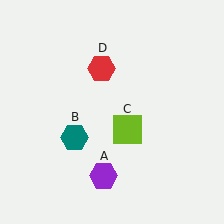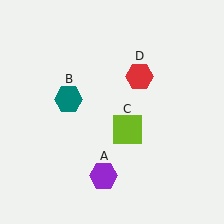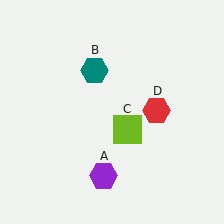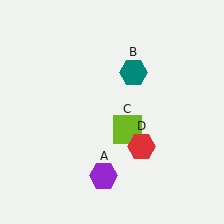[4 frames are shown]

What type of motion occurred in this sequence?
The teal hexagon (object B), red hexagon (object D) rotated clockwise around the center of the scene.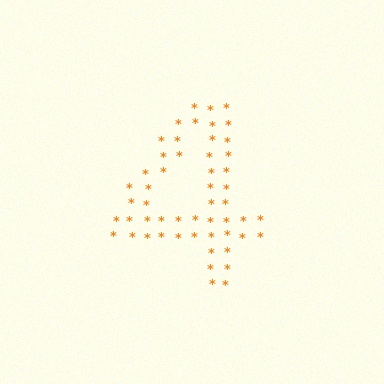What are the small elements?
The small elements are asterisks.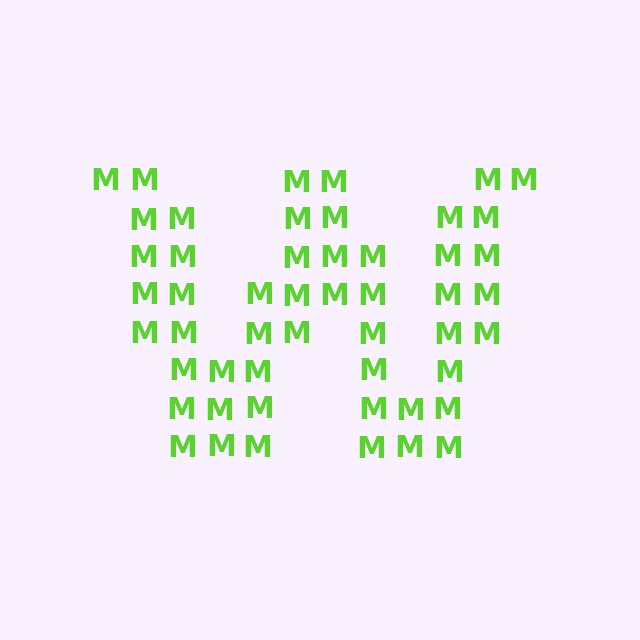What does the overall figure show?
The overall figure shows the letter W.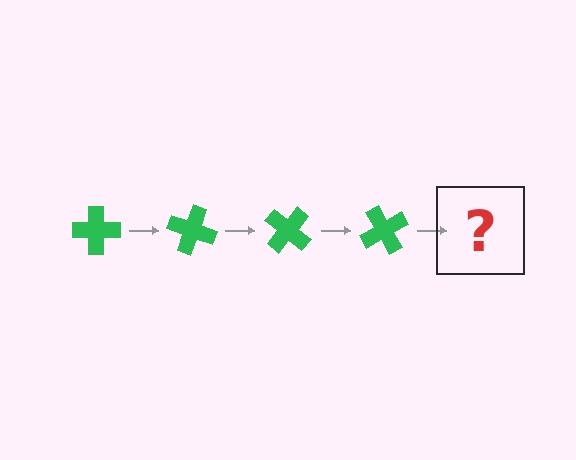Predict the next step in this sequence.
The next step is a green cross rotated 80 degrees.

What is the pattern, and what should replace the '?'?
The pattern is that the cross rotates 20 degrees each step. The '?' should be a green cross rotated 80 degrees.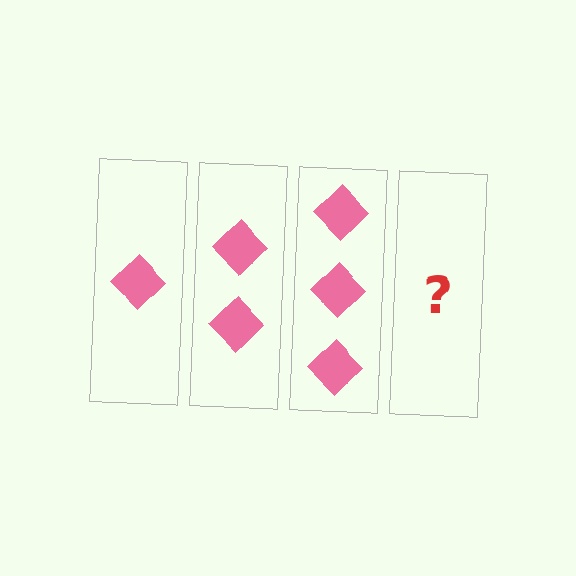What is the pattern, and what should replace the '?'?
The pattern is that each step adds one more diamond. The '?' should be 4 diamonds.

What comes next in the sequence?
The next element should be 4 diamonds.